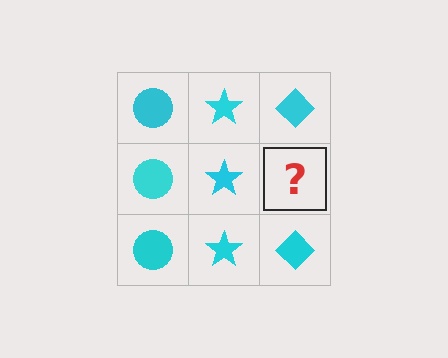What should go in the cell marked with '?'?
The missing cell should contain a cyan diamond.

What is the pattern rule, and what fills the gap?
The rule is that each column has a consistent shape. The gap should be filled with a cyan diamond.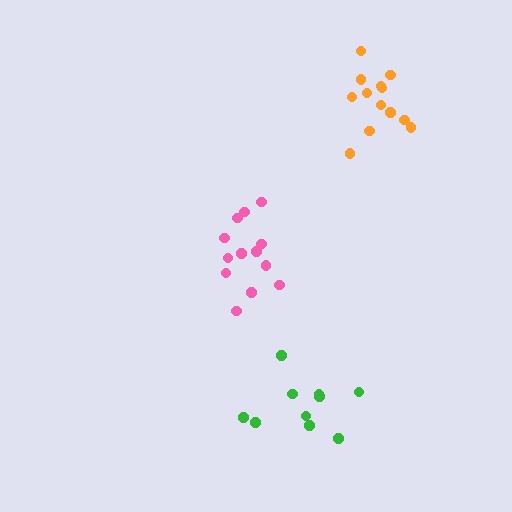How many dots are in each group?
Group 1: 13 dots, Group 2: 10 dots, Group 3: 13 dots (36 total).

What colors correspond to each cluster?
The clusters are colored: pink, green, orange.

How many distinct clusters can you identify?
There are 3 distinct clusters.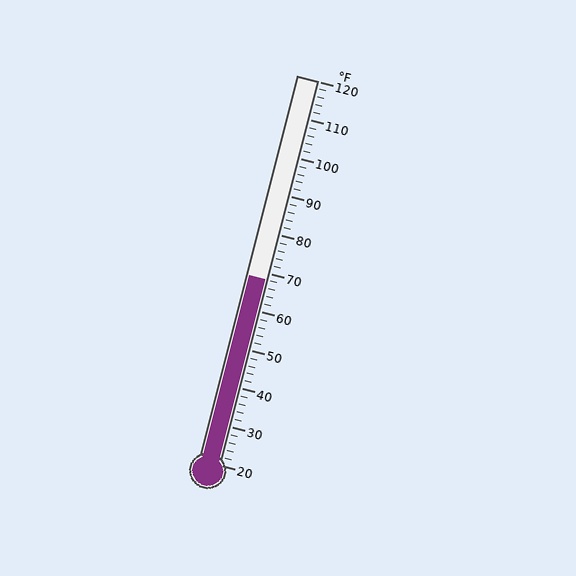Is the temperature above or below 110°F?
The temperature is below 110°F.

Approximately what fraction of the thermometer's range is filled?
The thermometer is filled to approximately 50% of its range.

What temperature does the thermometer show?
The thermometer shows approximately 68°F.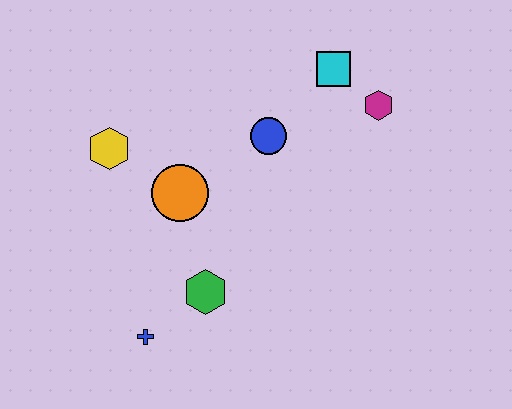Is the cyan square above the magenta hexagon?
Yes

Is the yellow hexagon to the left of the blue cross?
Yes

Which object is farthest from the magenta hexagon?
The blue cross is farthest from the magenta hexagon.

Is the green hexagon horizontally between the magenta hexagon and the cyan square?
No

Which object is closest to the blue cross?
The green hexagon is closest to the blue cross.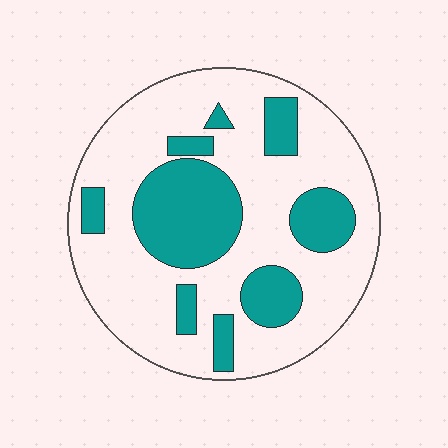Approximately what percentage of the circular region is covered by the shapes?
Approximately 30%.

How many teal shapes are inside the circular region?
9.